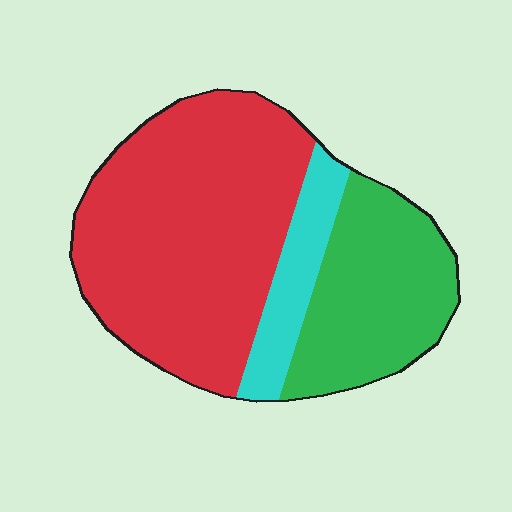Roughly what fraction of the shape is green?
Green covers 29% of the shape.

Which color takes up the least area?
Cyan, at roughly 10%.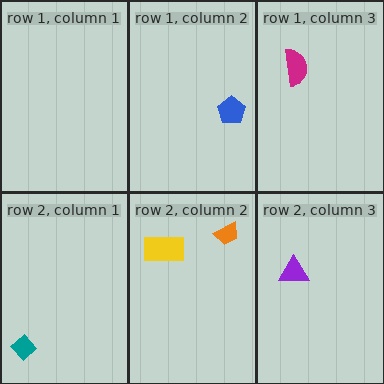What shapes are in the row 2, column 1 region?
The teal diamond.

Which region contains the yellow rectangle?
The row 2, column 2 region.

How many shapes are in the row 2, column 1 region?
1.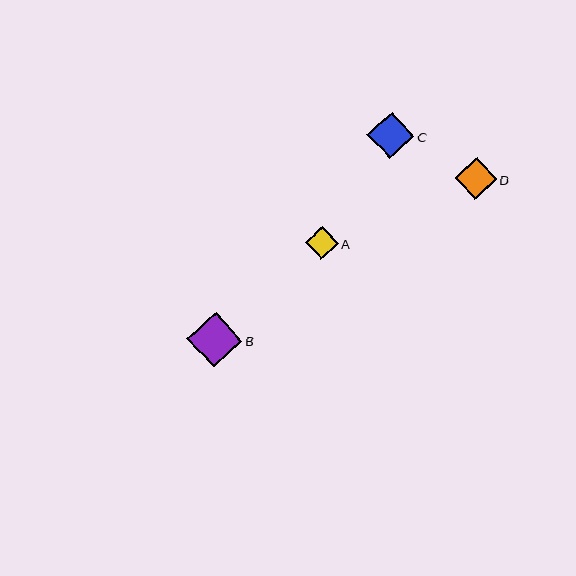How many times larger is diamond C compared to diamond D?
Diamond C is approximately 1.1 times the size of diamond D.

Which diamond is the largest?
Diamond B is the largest with a size of approximately 55 pixels.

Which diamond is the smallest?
Diamond A is the smallest with a size of approximately 33 pixels.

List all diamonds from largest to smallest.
From largest to smallest: B, C, D, A.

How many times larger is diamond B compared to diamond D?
Diamond B is approximately 1.3 times the size of diamond D.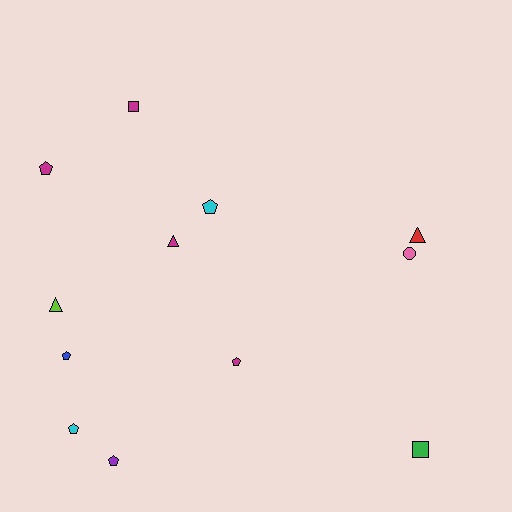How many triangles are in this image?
There are 3 triangles.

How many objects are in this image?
There are 12 objects.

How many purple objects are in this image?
There is 1 purple object.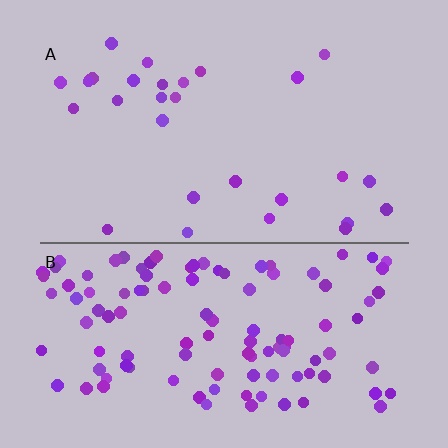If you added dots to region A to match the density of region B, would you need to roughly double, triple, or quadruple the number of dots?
Approximately quadruple.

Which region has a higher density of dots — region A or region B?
B (the bottom).